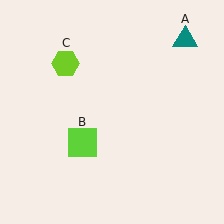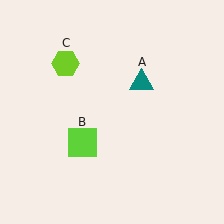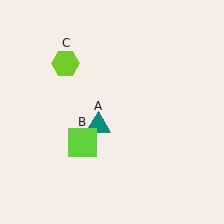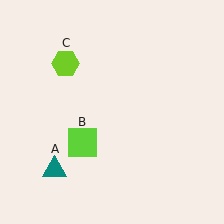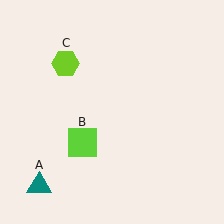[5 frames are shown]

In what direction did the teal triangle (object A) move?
The teal triangle (object A) moved down and to the left.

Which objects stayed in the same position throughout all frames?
Lime square (object B) and lime hexagon (object C) remained stationary.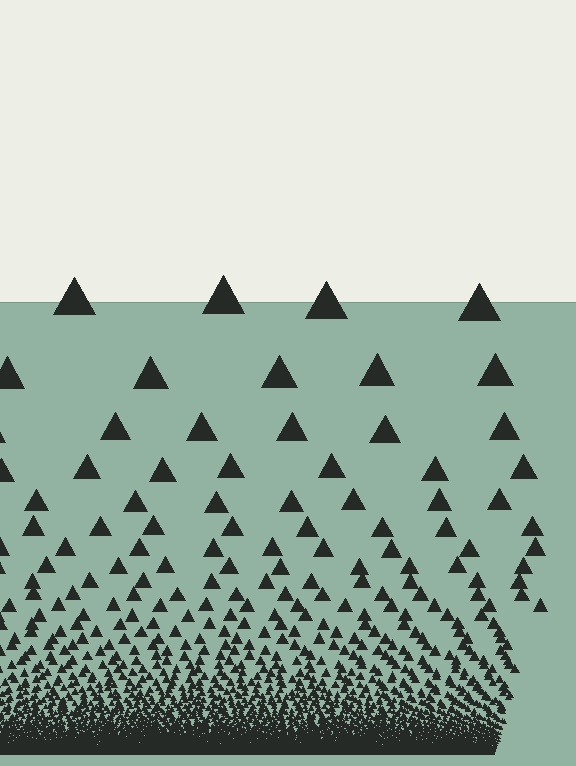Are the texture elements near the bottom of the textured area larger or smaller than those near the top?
Smaller. The gradient is inverted — elements near the bottom are smaller and denser.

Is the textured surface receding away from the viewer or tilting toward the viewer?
The surface appears to tilt toward the viewer. Texture elements get larger and sparser toward the top.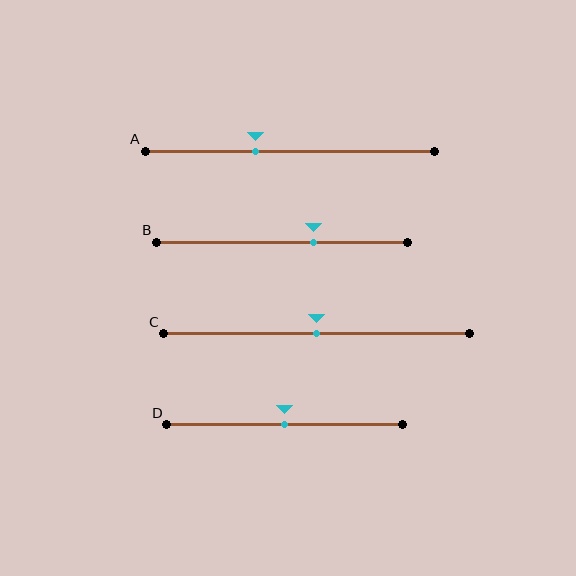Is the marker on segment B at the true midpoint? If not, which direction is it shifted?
No, the marker on segment B is shifted to the right by about 13% of the segment length.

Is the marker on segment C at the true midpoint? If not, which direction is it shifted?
Yes, the marker on segment C is at the true midpoint.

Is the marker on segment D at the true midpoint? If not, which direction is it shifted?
Yes, the marker on segment D is at the true midpoint.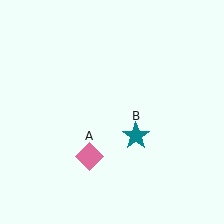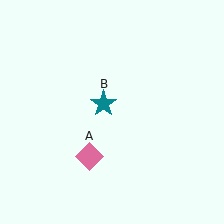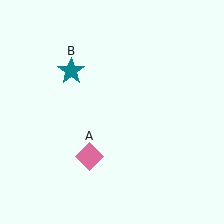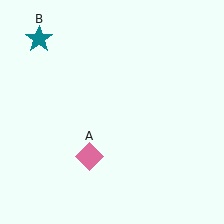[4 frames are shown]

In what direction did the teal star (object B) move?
The teal star (object B) moved up and to the left.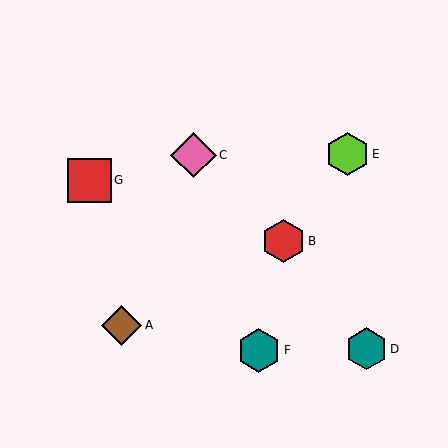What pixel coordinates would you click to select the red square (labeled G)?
Click at (89, 180) to select the red square G.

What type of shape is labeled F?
Shape F is a teal hexagon.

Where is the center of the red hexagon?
The center of the red hexagon is at (284, 241).